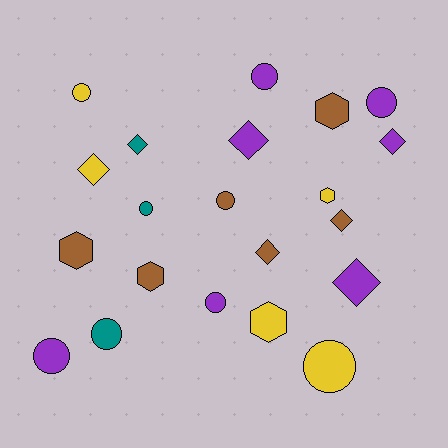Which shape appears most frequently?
Circle, with 9 objects.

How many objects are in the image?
There are 21 objects.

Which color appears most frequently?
Purple, with 7 objects.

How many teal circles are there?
There are 2 teal circles.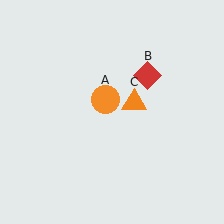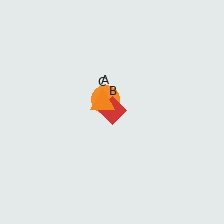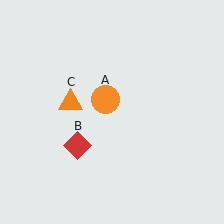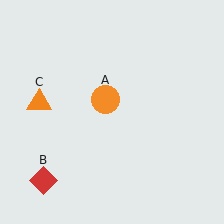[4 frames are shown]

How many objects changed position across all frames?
2 objects changed position: red diamond (object B), orange triangle (object C).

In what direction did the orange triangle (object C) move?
The orange triangle (object C) moved left.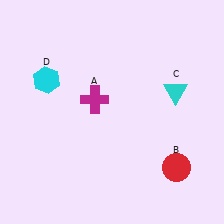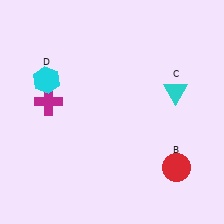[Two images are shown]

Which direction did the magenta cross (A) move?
The magenta cross (A) moved left.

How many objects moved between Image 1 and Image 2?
1 object moved between the two images.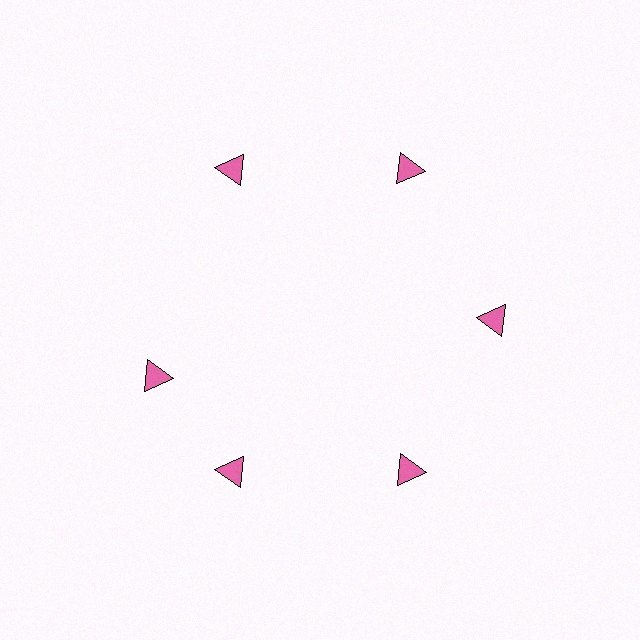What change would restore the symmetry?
The symmetry would be restored by rotating it back into even spacing with its neighbors so that all 6 triangles sit at equal angles and equal distance from the center.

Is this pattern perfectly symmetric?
No. The 6 pink triangles are arranged in a ring, but one element near the 9 o'clock position is rotated out of alignment along the ring, breaking the 6-fold rotational symmetry.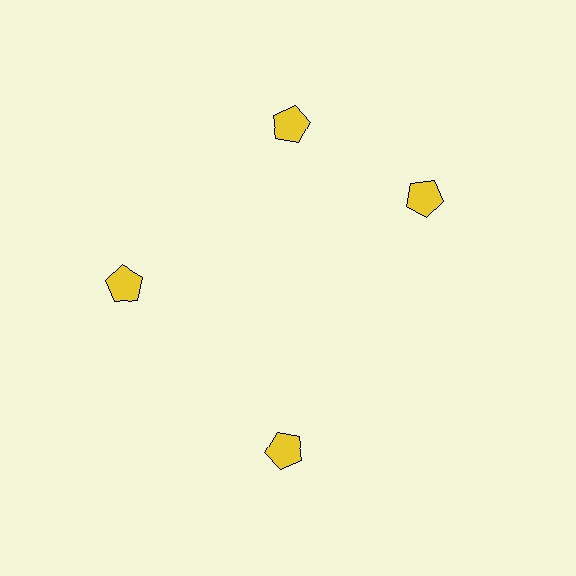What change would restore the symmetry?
The symmetry would be restored by rotating it back into even spacing with its neighbors so that all 4 pentagons sit at equal angles and equal distance from the center.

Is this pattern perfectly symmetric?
No. The 4 yellow pentagons are arranged in a ring, but one element near the 3 o'clock position is rotated out of alignment along the ring, breaking the 4-fold rotational symmetry.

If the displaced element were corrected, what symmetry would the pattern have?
It would have 4-fold rotational symmetry — the pattern would map onto itself every 90 degrees.